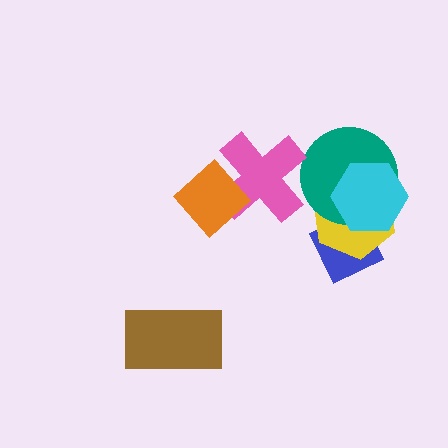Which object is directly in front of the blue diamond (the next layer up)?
The yellow hexagon is directly in front of the blue diamond.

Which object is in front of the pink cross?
The orange diamond is in front of the pink cross.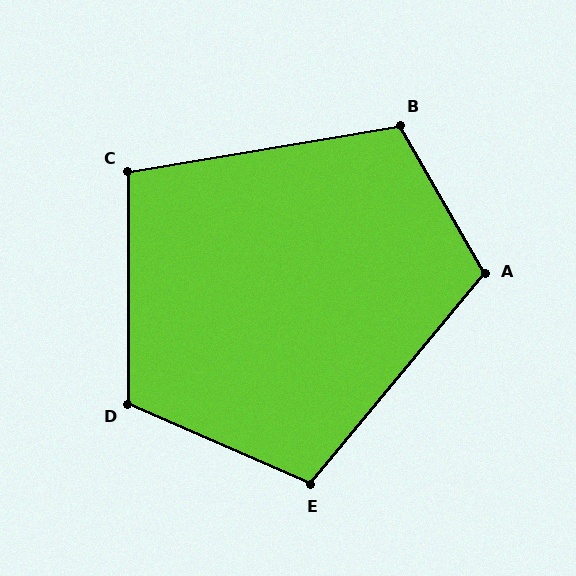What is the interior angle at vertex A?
Approximately 111 degrees (obtuse).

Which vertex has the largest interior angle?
D, at approximately 114 degrees.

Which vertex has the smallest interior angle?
C, at approximately 100 degrees.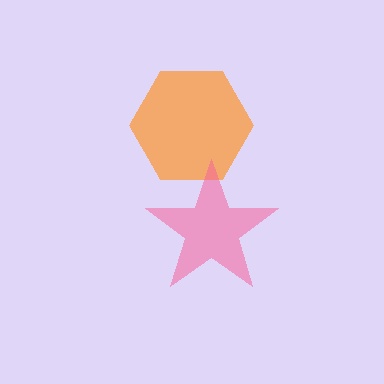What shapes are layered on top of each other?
The layered shapes are: an orange hexagon, a pink star.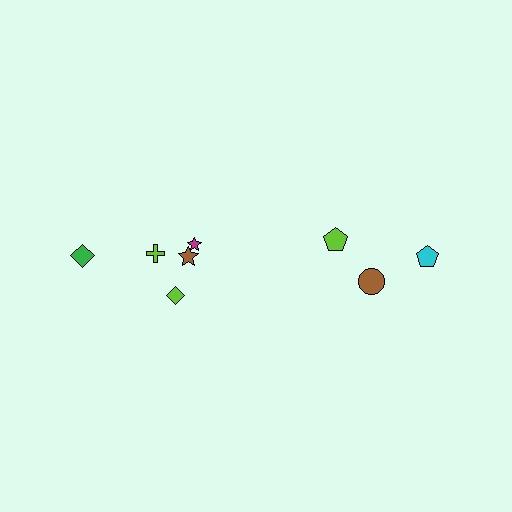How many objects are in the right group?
There are 3 objects.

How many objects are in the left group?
There are 5 objects.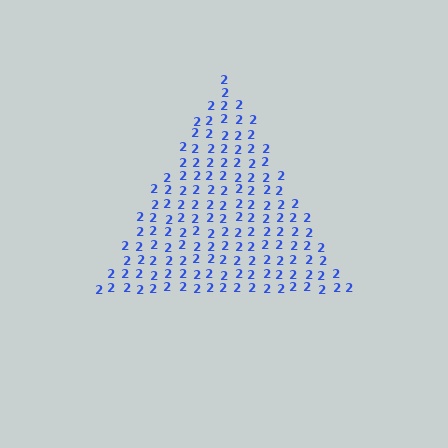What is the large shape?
The large shape is a triangle.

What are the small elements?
The small elements are digit 2's.